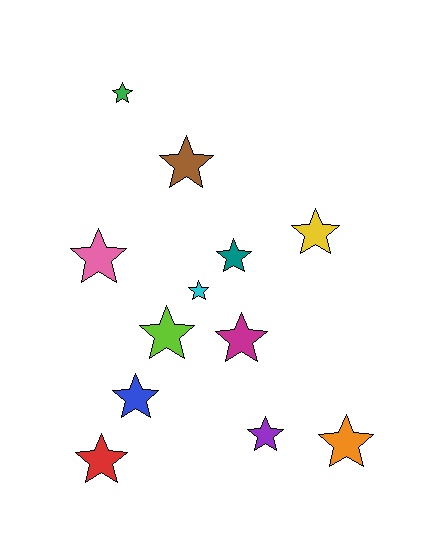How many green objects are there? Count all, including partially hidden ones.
There is 1 green object.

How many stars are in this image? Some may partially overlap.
There are 12 stars.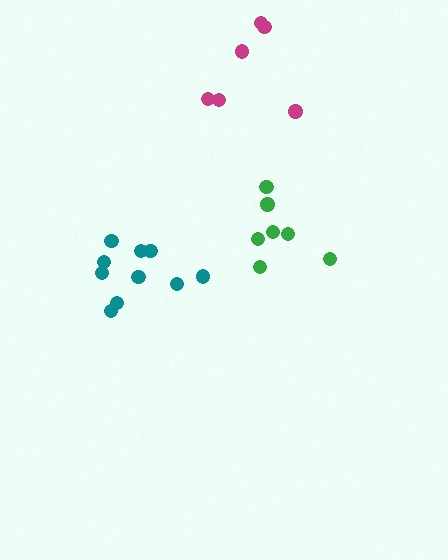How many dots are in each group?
Group 1: 7 dots, Group 2: 10 dots, Group 3: 6 dots (23 total).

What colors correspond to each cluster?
The clusters are colored: green, teal, magenta.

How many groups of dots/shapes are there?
There are 3 groups.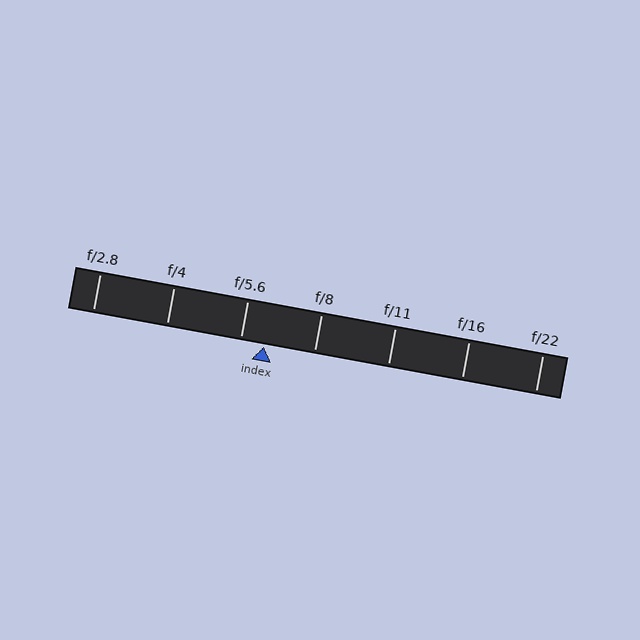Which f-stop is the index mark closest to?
The index mark is closest to f/5.6.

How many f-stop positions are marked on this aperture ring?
There are 7 f-stop positions marked.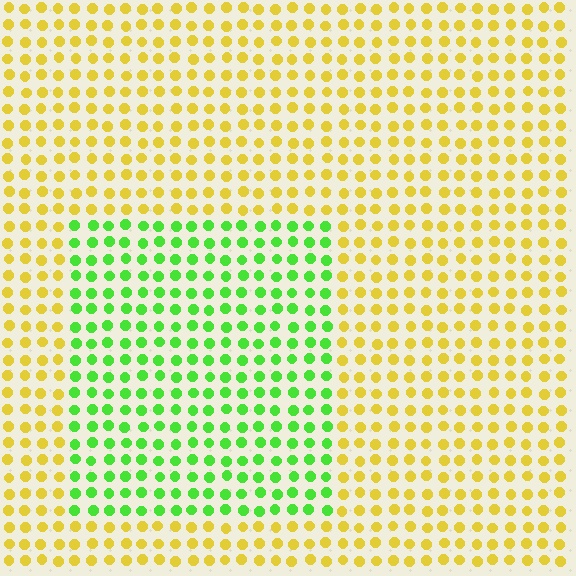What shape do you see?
I see a rectangle.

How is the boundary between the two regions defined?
The boundary is defined purely by a slight shift in hue (about 62 degrees). Spacing, size, and orientation are identical on both sides.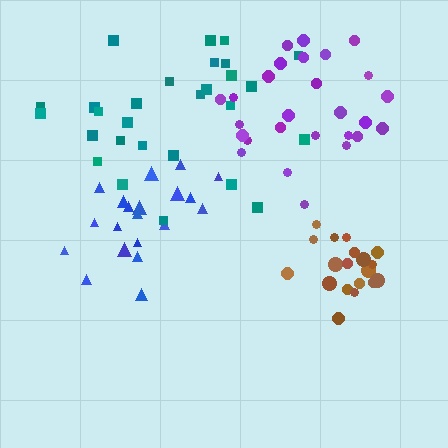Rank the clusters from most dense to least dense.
brown, blue, purple, teal.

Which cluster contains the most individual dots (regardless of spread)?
Teal (28).